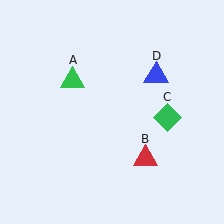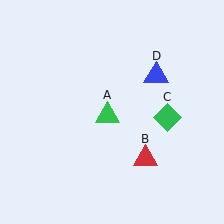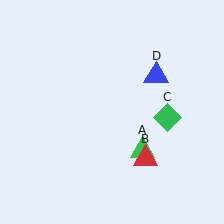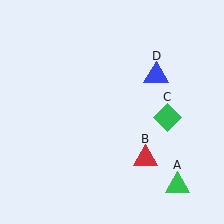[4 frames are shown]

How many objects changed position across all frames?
1 object changed position: green triangle (object A).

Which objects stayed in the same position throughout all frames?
Red triangle (object B) and green diamond (object C) and blue triangle (object D) remained stationary.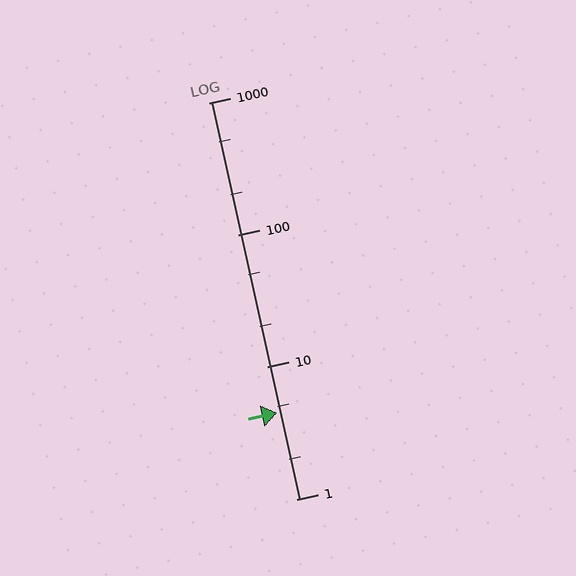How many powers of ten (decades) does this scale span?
The scale spans 3 decades, from 1 to 1000.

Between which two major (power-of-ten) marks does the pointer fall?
The pointer is between 1 and 10.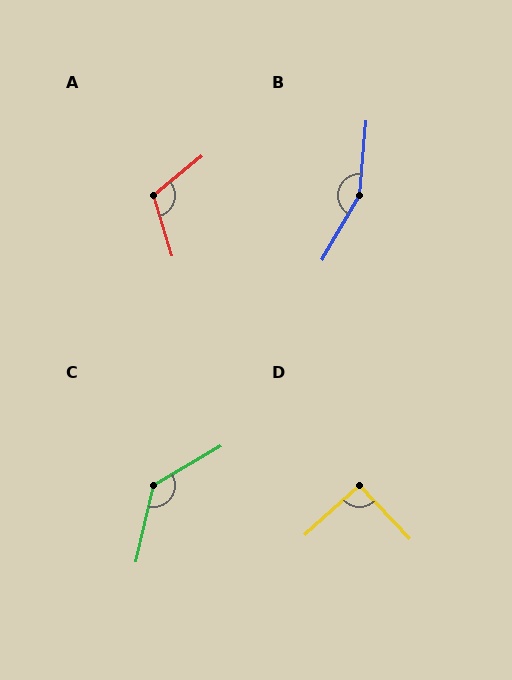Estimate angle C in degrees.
Approximately 133 degrees.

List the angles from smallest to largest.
D (91°), A (112°), C (133°), B (155°).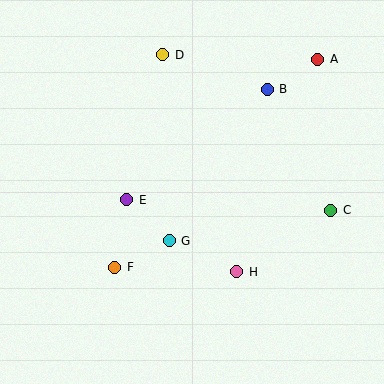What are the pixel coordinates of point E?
Point E is at (127, 200).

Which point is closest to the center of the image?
Point G at (169, 241) is closest to the center.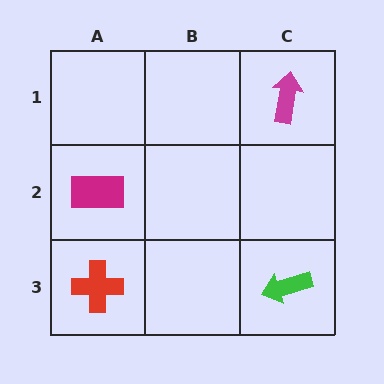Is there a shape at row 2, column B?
No, that cell is empty.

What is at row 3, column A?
A red cross.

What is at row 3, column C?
A green arrow.